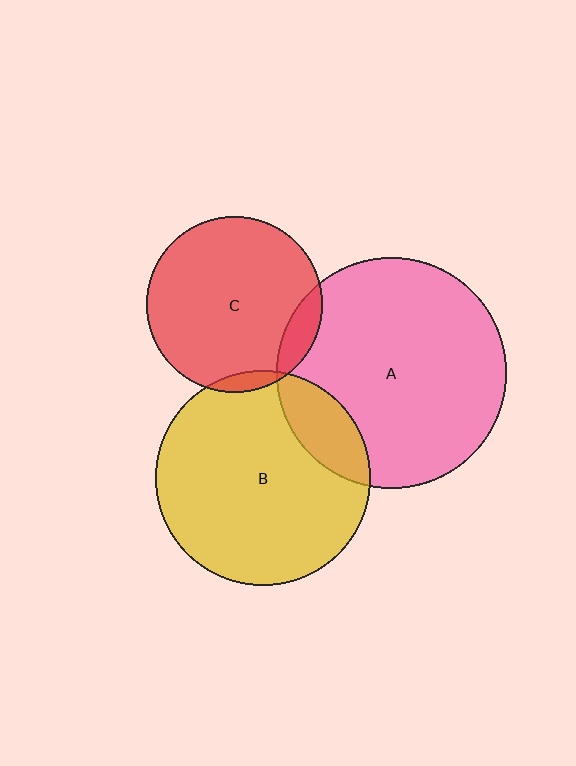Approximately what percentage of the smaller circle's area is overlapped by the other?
Approximately 15%.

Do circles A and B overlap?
Yes.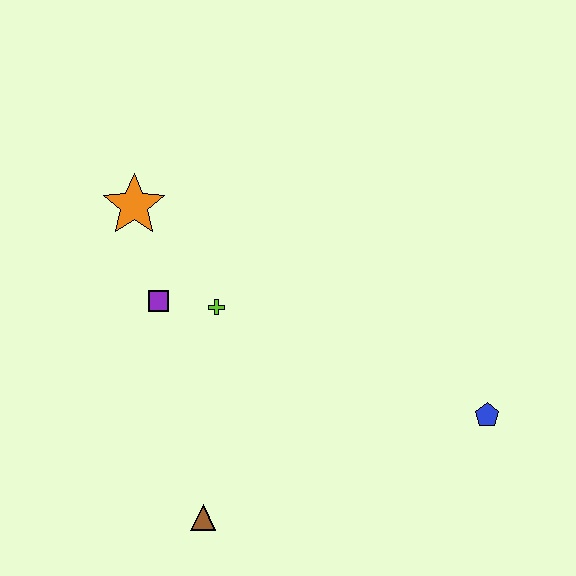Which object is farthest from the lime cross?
The blue pentagon is farthest from the lime cross.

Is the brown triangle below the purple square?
Yes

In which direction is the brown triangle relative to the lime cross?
The brown triangle is below the lime cross.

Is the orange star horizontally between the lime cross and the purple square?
No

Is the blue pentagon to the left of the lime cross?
No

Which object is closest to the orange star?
The purple square is closest to the orange star.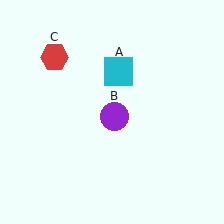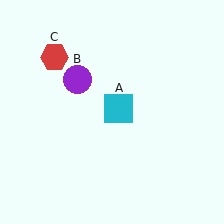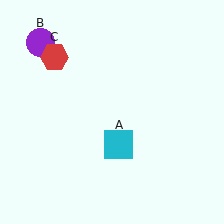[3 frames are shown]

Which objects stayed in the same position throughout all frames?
Red hexagon (object C) remained stationary.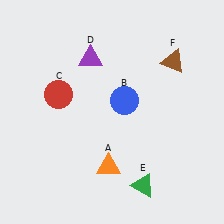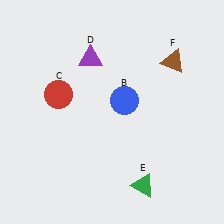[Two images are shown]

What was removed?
The orange triangle (A) was removed in Image 2.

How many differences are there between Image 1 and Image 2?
There is 1 difference between the two images.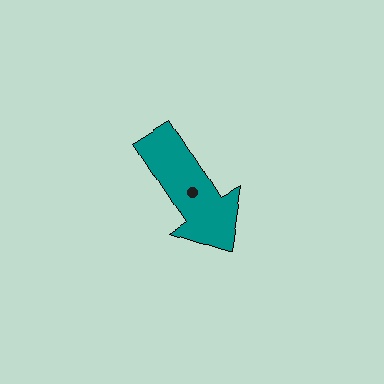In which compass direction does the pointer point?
Southeast.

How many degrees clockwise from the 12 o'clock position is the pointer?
Approximately 148 degrees.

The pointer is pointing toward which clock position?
Roughly 5 o'clock.